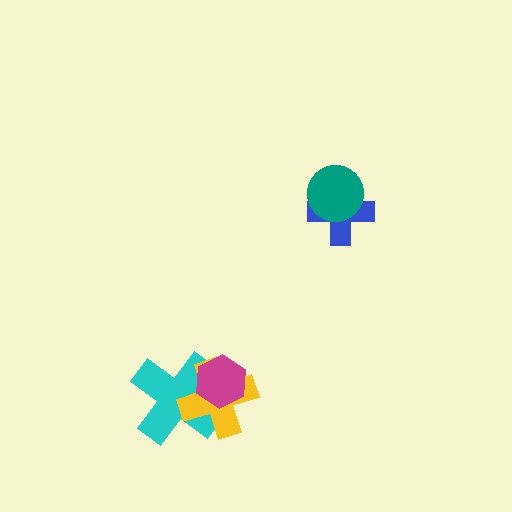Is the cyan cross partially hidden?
Yes, it is partially covered by another shape.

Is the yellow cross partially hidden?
Yes, it is partially covered by another shape.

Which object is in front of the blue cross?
The teal circle is in front of the blue cross.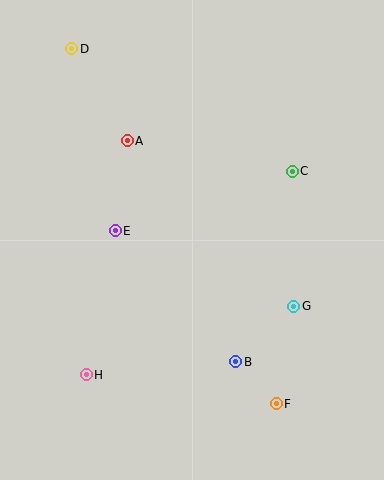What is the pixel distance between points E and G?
The distance between E and G is 194 pixels.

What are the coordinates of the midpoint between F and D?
The midpoint between F and D is at (174, 226).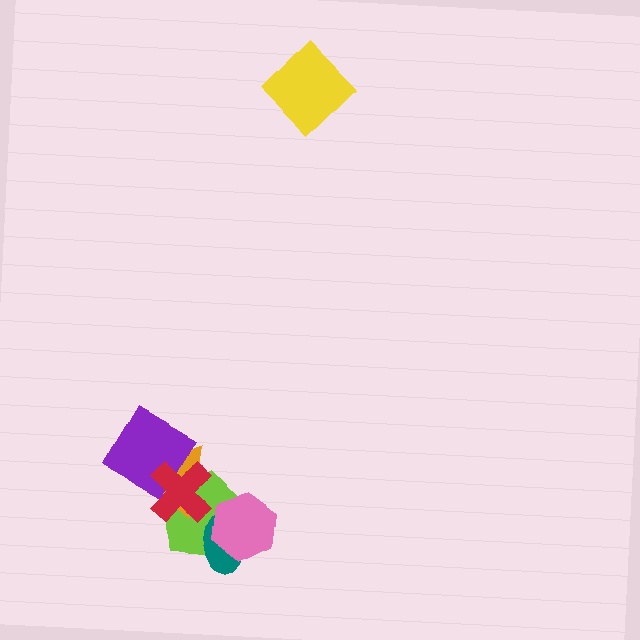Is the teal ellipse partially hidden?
Yes, it is partially covered by another shape.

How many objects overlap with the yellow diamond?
0 objects overlap with the yellow diamond.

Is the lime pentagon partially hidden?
Yes, it is partially covered by another shape.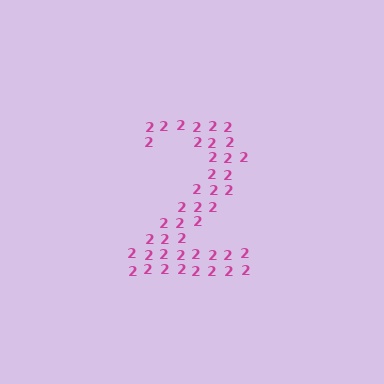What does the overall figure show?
The overall figure shows the digit 2.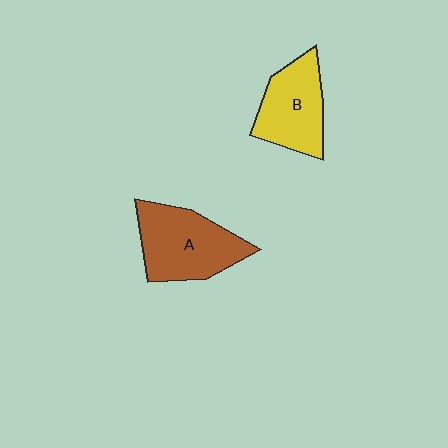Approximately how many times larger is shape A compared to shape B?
Approximately 1.2 times.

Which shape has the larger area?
Shape A (brown).